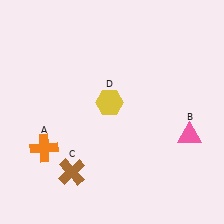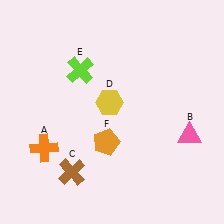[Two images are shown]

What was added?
A lime cross (E), an orange pentagon (F) were added in Image 2.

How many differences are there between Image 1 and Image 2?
There are 2 differences between the two images.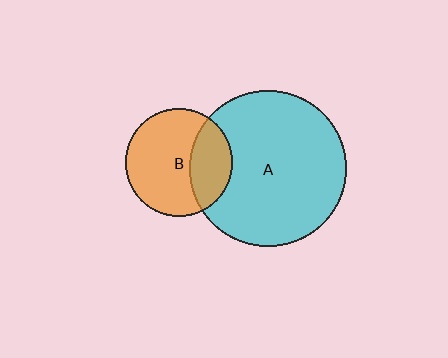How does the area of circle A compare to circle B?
Approximately 2.1 times.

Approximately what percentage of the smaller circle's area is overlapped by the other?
Approximately 30%.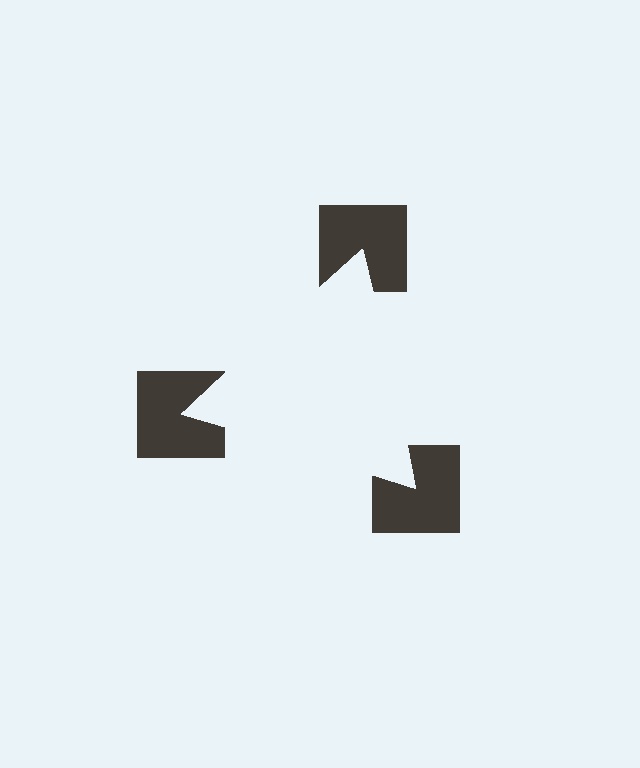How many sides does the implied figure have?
3 sides.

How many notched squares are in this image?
There are 3 — one at each vertex of the illusory triangle.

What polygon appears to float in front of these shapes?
An illusory triangle — its edges are inferred from the aligned wedge cuts in the notched squares, not physically drawn.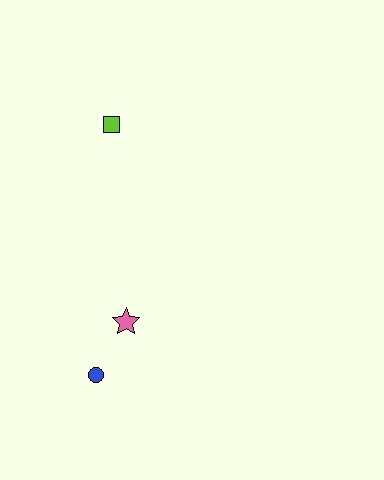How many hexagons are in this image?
There are no hexagons.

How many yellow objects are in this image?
There are no yellow objects.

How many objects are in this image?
There are 3 objects.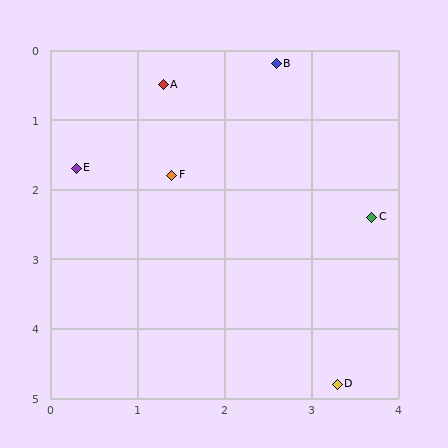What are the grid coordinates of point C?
Point C is at approximately (3.7, 2.4).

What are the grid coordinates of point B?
Point B is at approximately (2.6, 0.2).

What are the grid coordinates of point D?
Point D is at approximately (3.3, 4.8).